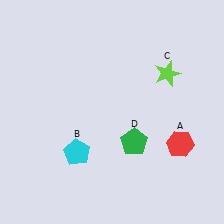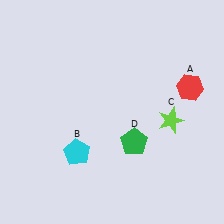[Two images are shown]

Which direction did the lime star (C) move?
The lime star (C) moved down.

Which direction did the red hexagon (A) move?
The red hexagon (A) moved up.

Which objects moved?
The objects that moved are: the red hexagon (A), the lime star (C).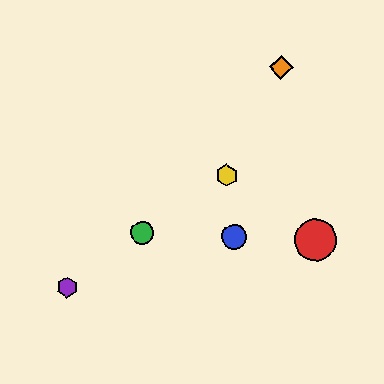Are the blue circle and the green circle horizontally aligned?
Yes, both are at y≈237.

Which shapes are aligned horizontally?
The red circle, the blue circle, the green circle are aligned horizontally.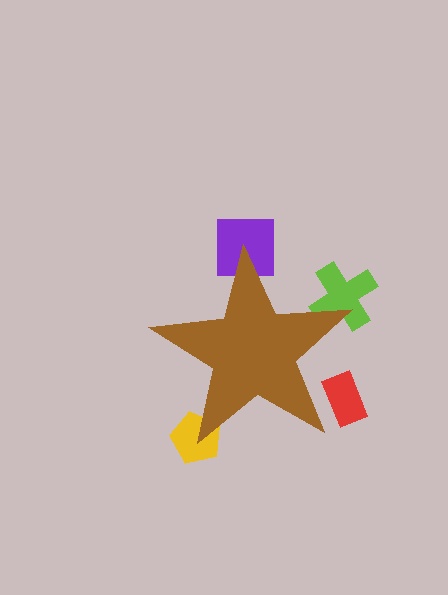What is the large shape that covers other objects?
A brown star.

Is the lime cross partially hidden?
Yes, the lime cross is partially hidden behind the brown star.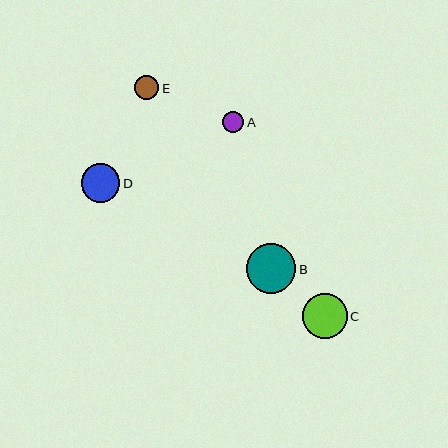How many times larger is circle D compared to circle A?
Circle D is approximately 1.8 times the size of circle A.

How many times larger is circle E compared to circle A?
Circle E is approximately 1.1 times the size of circle A.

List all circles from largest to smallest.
From largest to smallest: B, C, D, E, A.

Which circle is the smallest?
Circle A is the smallest with a size of approximately 21 pixels.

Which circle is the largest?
Circle B is the largest with a size of approximately 49 pixels.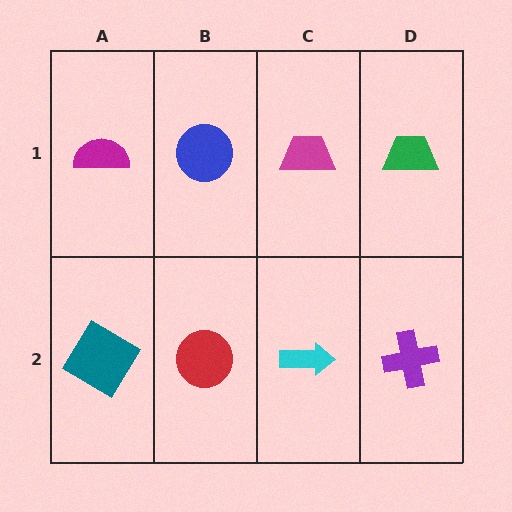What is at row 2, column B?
A red circle.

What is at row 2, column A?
A teal diamond.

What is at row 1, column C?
A magenta trapezoid.